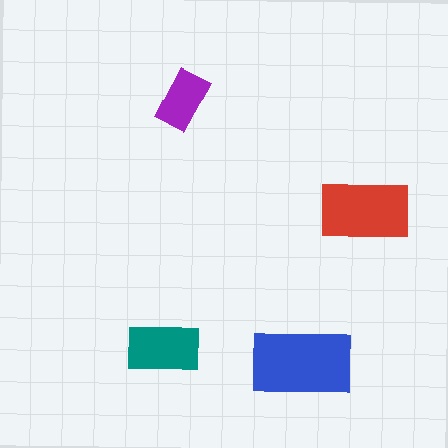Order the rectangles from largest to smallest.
the blue one, the red one, the teal one, the purple one.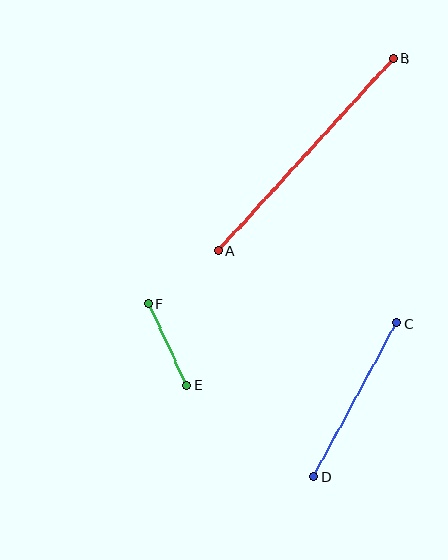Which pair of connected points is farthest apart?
Points A and B are farthest apart.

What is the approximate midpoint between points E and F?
The midpoint is at approximately (167, 344) pixels.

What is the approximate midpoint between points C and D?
The midpoint is at approximately (355, 400) pixels.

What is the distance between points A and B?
The distance is approximately 260 pixels.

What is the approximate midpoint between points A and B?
The midpoint is at approximately (305, 154) pixels.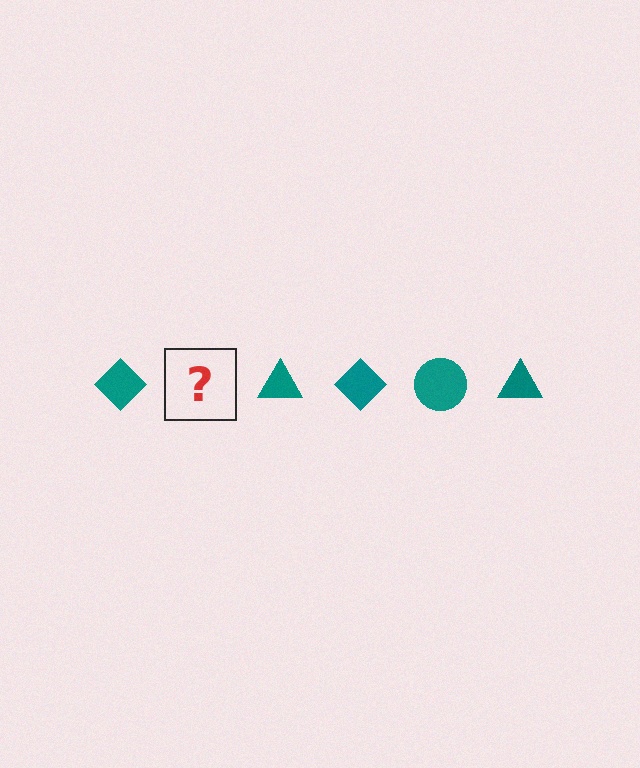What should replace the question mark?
The question mark should be replaced with a teal circle.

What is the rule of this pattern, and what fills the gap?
The rule is that the pattern cycles through diamond, circle, triangle shapes in teal. The gap should be filled with a teal circle.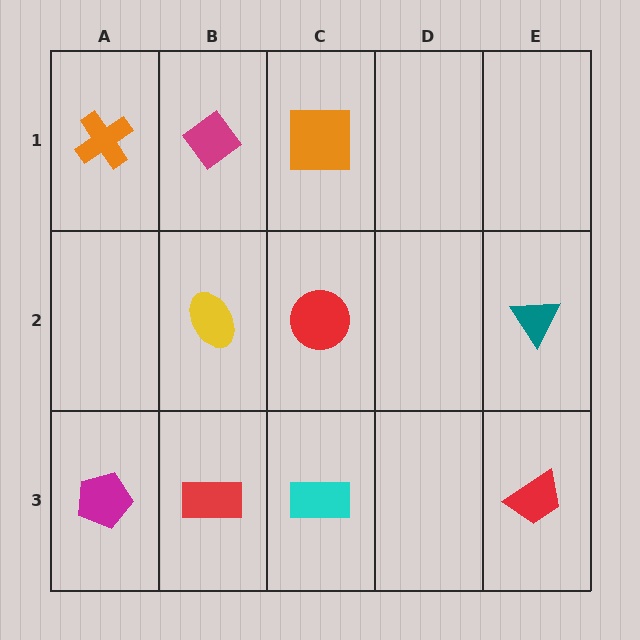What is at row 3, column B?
A red rectangle.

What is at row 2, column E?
A teal triangle.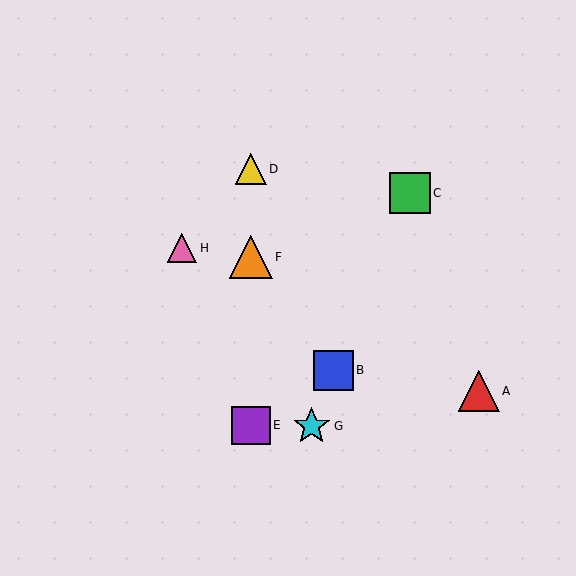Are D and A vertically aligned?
No, D is at x≈251 and A is at x≈479.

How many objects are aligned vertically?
3 objects (D, E, F) are aligned vertically.